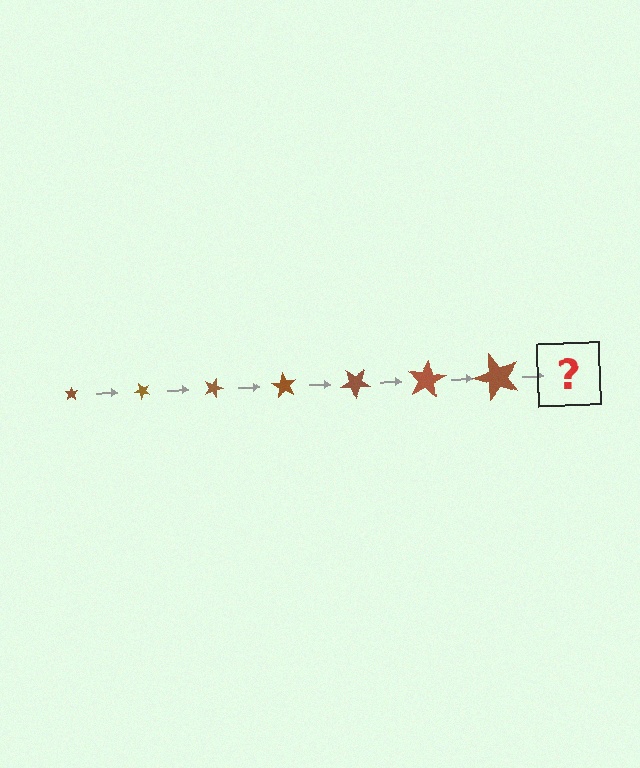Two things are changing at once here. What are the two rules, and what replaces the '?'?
The two rules are that the star grows larger each step and it rotates 45 degrees each step. The '?' should be a star, larger than the previous one and rotated 315 degrees from the start.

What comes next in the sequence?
The next element should be a star, larger than the previous one and rotated 315 degrees from the start.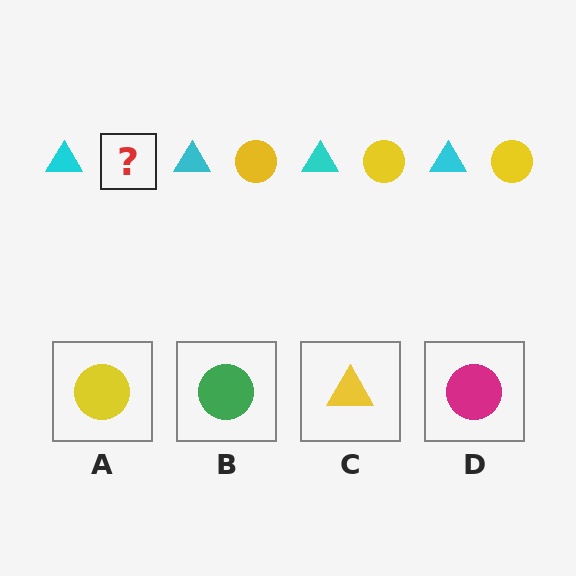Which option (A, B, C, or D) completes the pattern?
A.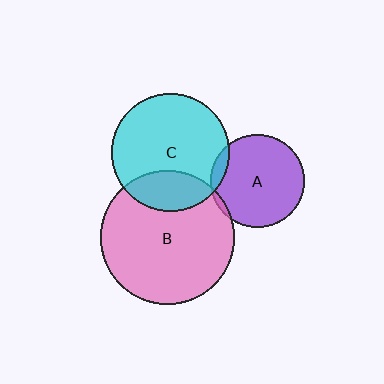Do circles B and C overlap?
Yes.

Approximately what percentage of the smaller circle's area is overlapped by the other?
Approximately 25%.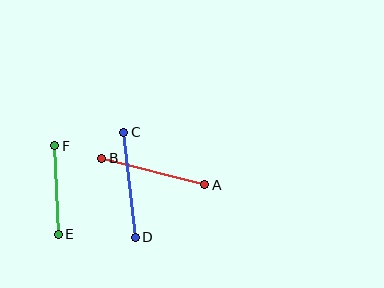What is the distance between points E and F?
The distance is approximately 89 pixels.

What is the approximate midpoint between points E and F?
The midpoint is at approximately (56, 190) pixels.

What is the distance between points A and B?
The distance is approximately 107 pixels.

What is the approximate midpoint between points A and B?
The midpoint is at approximately (153, 171) pixels.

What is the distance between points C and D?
The distance is approximately 105 pixels.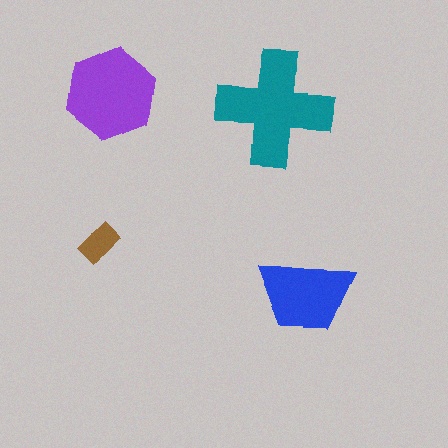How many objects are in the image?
There are 4 objects in the image.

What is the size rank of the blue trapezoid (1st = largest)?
3rd.